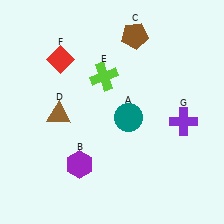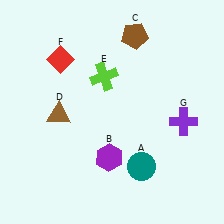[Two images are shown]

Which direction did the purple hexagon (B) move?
The purple hexagon (B) moved right.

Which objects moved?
The objects that moved are: the teal circle (A), the purple hexagon (B).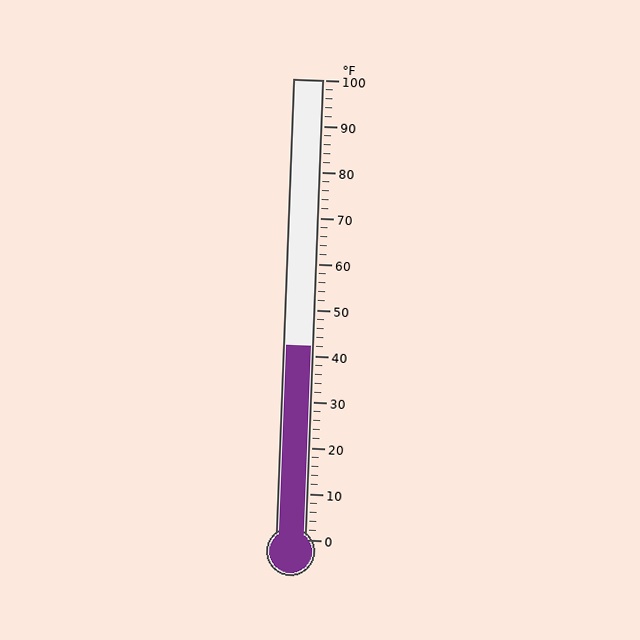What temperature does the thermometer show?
The thermometer shows approximately 42°F.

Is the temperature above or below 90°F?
The temperature is below 90°F.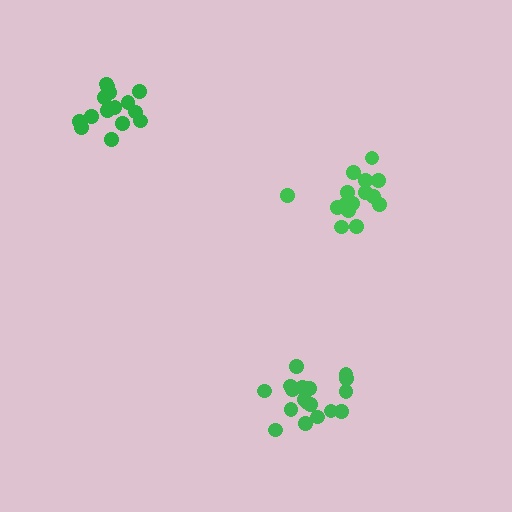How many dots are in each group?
Group 1: 18 dots, Group 2: 15 dots, Group 3: 15 dots (48 total).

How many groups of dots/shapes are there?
There are 3 groups.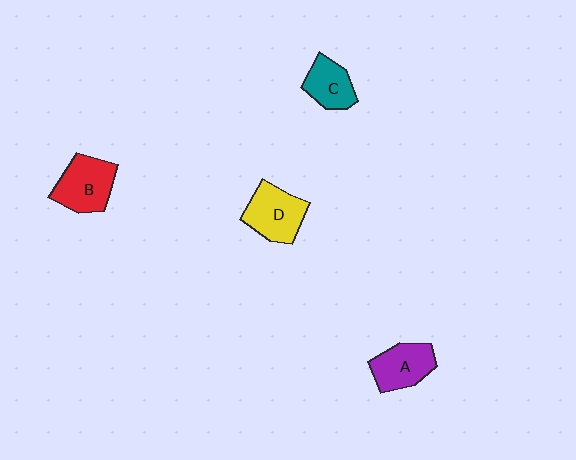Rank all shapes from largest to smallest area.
From largest to smallest: B (red), D (yellow), A (purple), C (teal).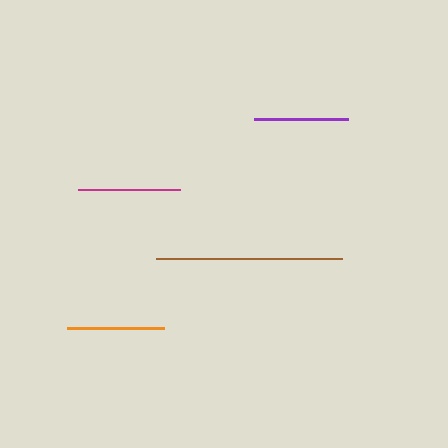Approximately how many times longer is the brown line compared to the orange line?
The brown line is approximately 1.9 times the length of the orange line.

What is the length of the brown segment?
The brown segment is approximately 185 pixels long.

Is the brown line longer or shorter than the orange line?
The brown line is longer than the orange line.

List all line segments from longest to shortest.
From longest to shortest: brown, magenta, orange, purple.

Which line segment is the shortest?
The purple line is the shortest at approximately 94 pixels.